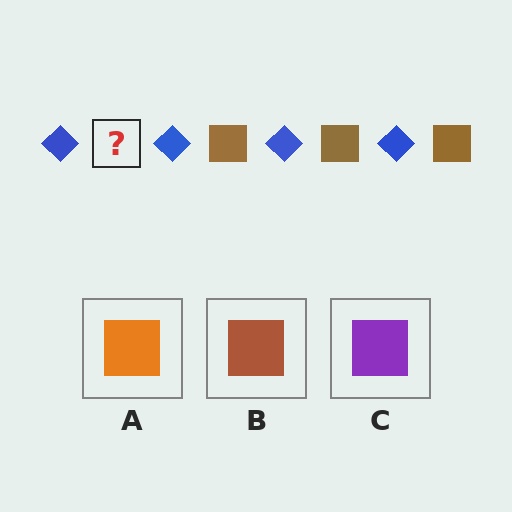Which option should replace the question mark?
Option B.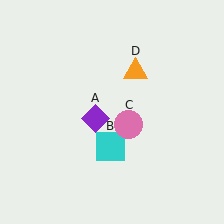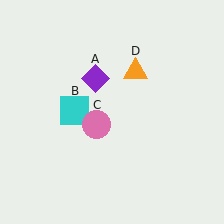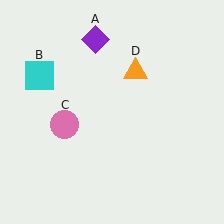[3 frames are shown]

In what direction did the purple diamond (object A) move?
The purple diamond (object A) moved up.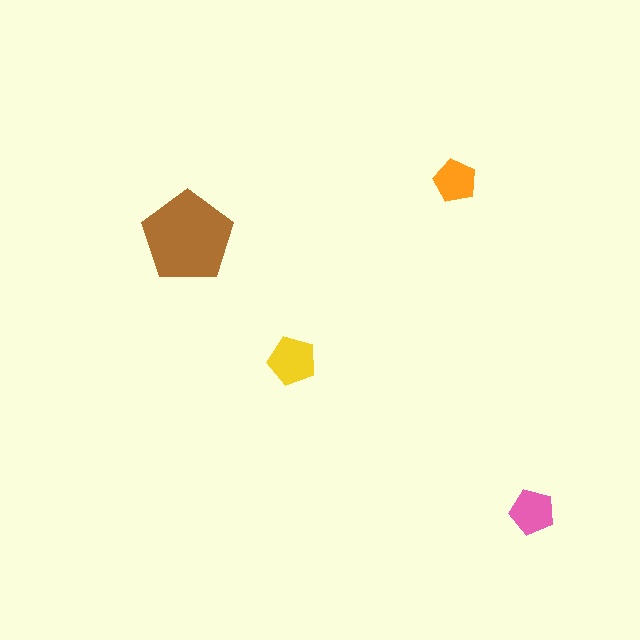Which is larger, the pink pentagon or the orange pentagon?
The pink one.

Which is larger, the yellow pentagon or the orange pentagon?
The yellow one.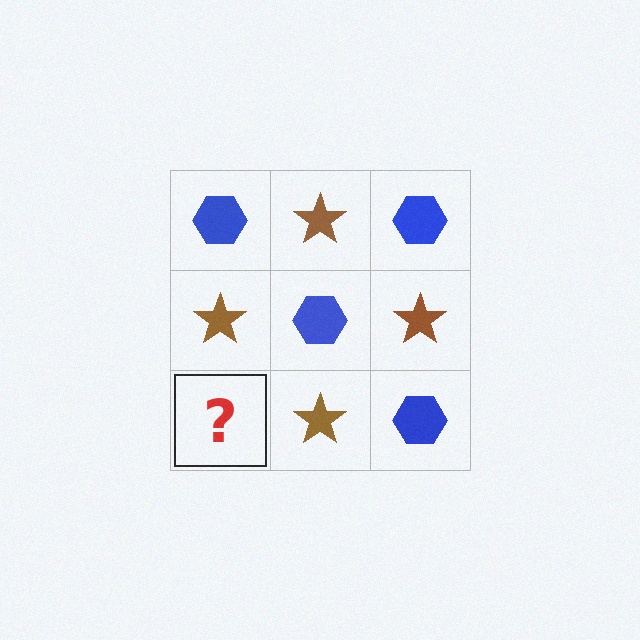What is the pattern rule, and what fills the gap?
The rule is that it alternates blue hexagon and brown star in a checkerboard pattern. The gap should be filled with a blue hexagon.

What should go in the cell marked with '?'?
The missing cell should contain a blue hexagon.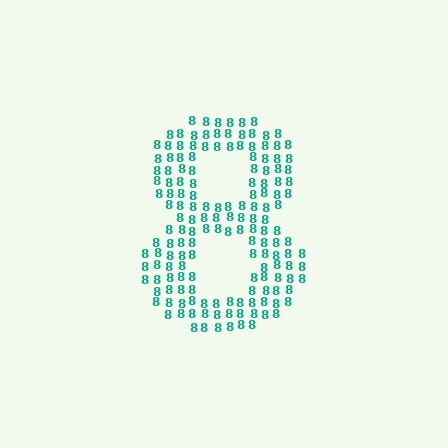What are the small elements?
The small elements are digit 8's.